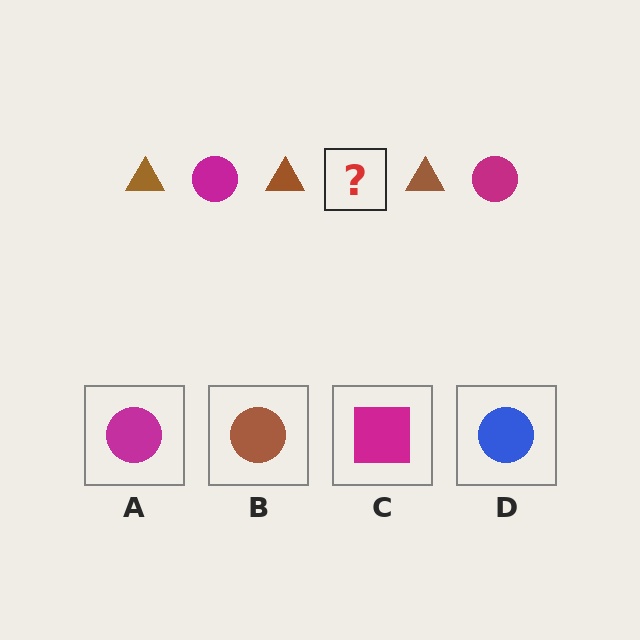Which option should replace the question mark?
Option A.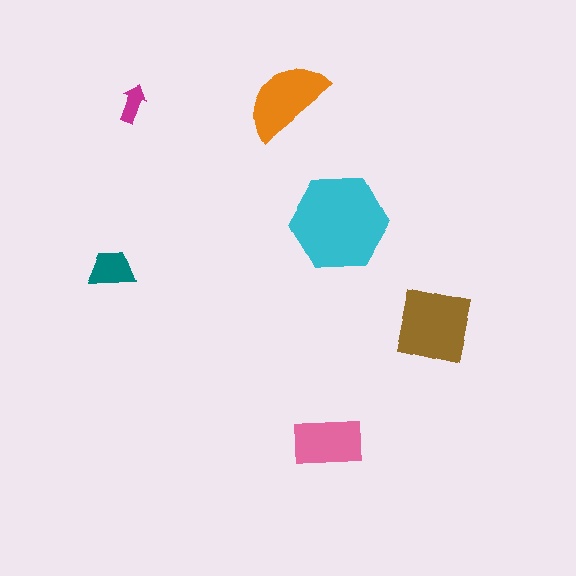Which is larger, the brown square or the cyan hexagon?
The cyan hexagon.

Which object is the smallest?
The magenta arrow.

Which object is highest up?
The magenta arrow is topmost.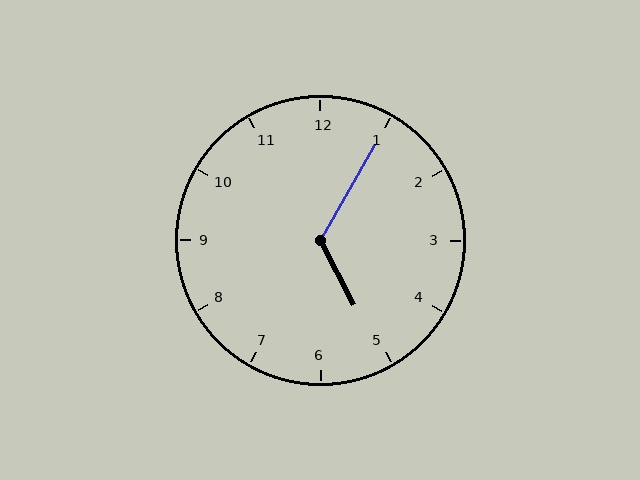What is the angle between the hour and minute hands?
Approximately 122 degrees.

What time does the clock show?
5:05.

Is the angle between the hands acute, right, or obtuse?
It is obtuse.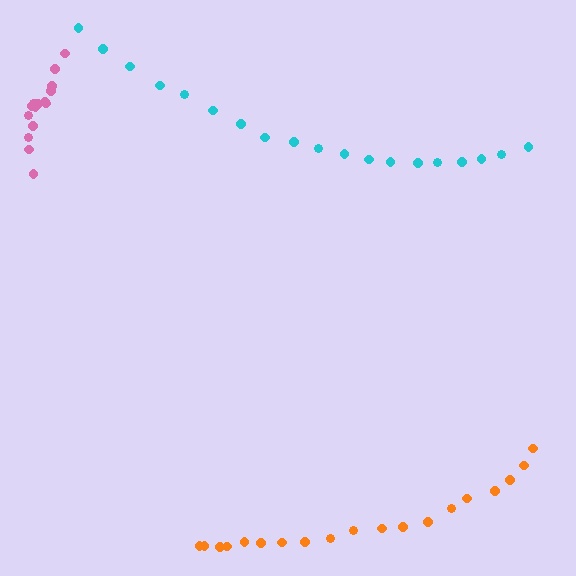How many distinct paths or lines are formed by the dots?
There are 3 distinct paths.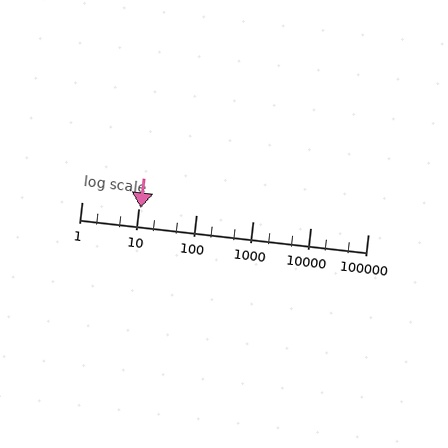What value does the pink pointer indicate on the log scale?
The pointer indicates approximately 11.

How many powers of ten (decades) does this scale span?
The scale spans 5 decades, from 1 to 100000.